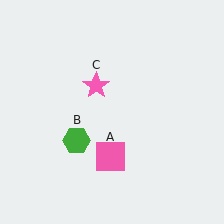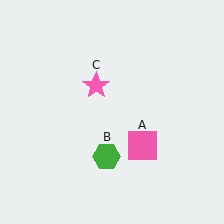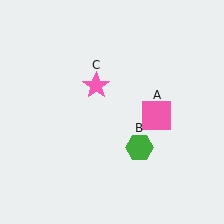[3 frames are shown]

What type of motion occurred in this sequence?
The pink square (object A), green hexagon (object B) rotated counterclockwise around the center of the scene.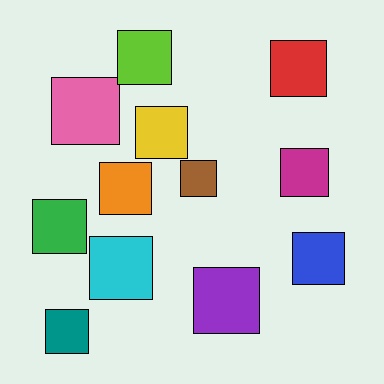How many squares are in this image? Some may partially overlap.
There are 12 squares.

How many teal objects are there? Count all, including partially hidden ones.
There is 1 teal object.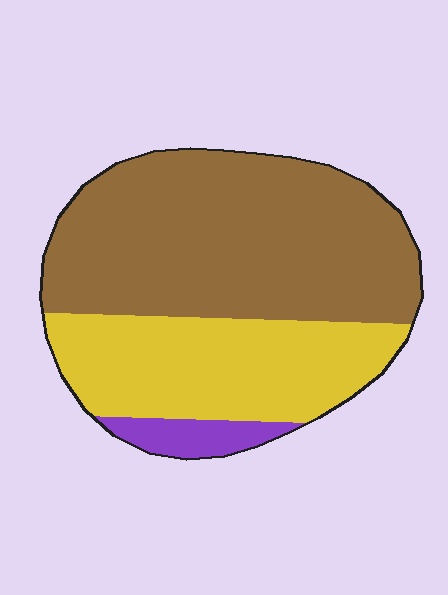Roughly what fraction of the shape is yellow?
Yellow takes up between a third and a half of the shape.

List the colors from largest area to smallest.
From largest to smallest: brown, yellow, purple.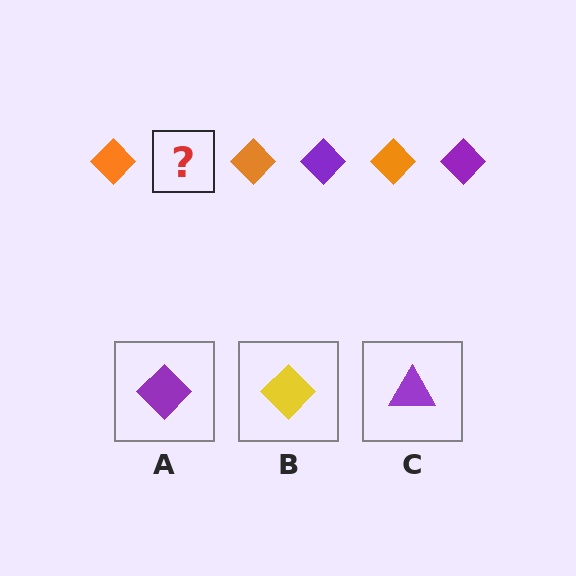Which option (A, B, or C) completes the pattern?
A.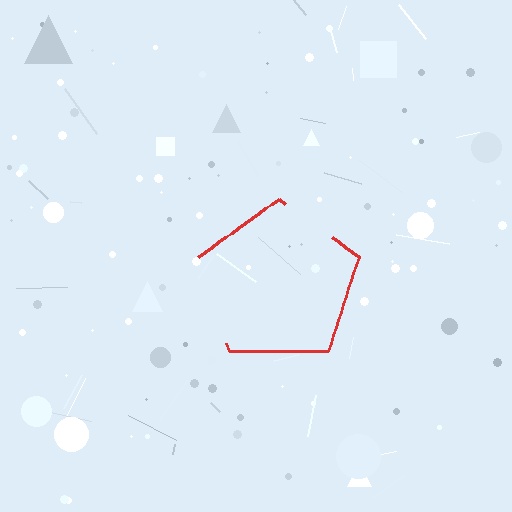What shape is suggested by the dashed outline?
The dashed outline suggests a pentagon.